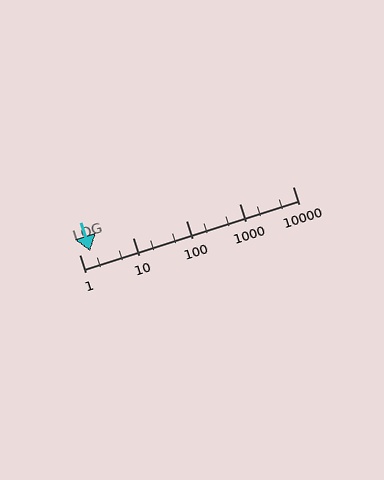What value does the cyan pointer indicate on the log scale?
The pointer indicates approximately 1.6.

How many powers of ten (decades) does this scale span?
The scale spans 4 decades, from 1 to 10000.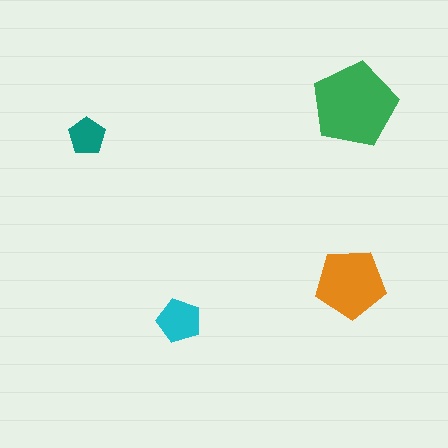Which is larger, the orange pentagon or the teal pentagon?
The orange one.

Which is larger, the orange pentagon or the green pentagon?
The green one.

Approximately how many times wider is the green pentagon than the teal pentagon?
About 2.5 times wider.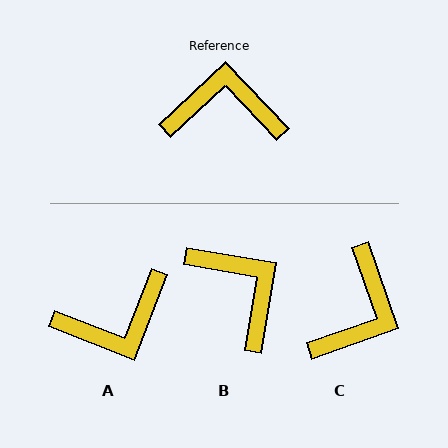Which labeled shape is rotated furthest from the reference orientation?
A, about 155 degrees away.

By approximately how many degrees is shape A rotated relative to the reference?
Approximately 155 degrees clockwise.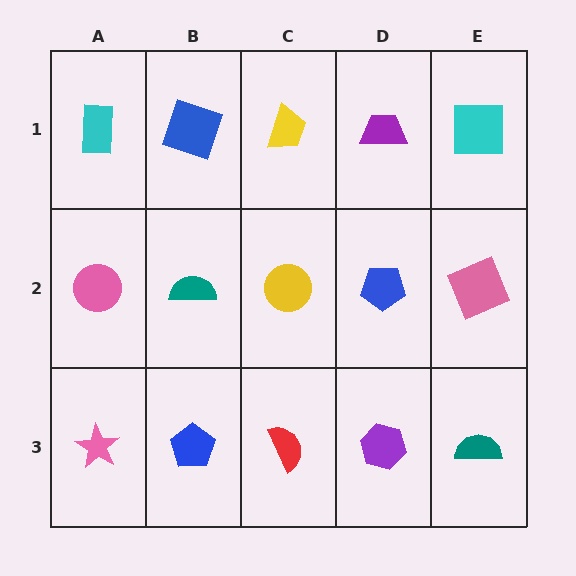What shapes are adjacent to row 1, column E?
A pink square (row 2, column E), a purple trapezoid (row 1, column D).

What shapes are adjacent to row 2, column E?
A cyan square (row 1, column E), a teal semicircle (row 3, column E), a blue pentagon (row 2, column D).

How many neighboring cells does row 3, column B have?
3.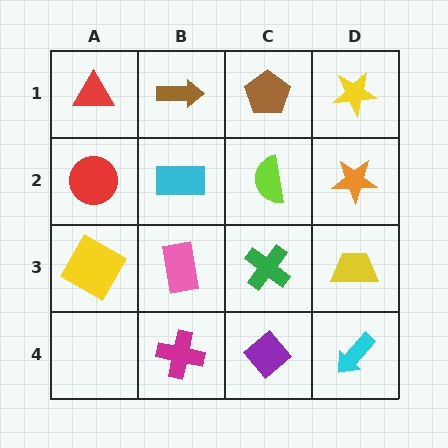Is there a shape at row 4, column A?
No, that cell is empty.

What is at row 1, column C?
A brown pentagon.